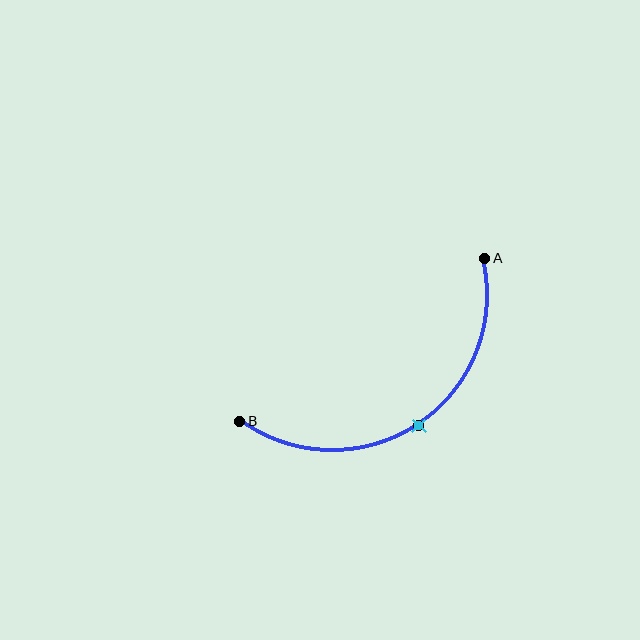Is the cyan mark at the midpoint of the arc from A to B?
Yes. The cyan mark lies on the arc at equal arc-length from both A and B — it is the arc midpoint.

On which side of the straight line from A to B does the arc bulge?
The arc bulges below the straight line connecting A and B.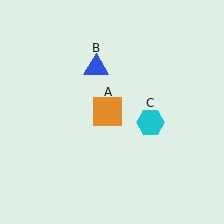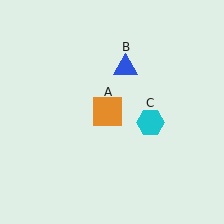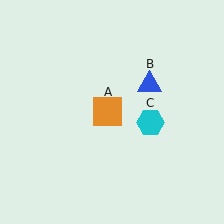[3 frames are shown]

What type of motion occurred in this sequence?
The blue triangle (object B) rotated clockwise around the center of the scene.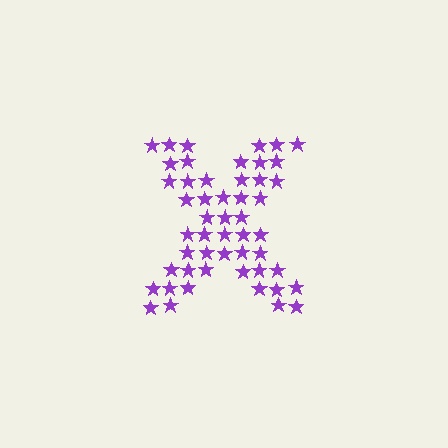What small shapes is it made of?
It is made of small stars.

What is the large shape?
The large shape is the letter X.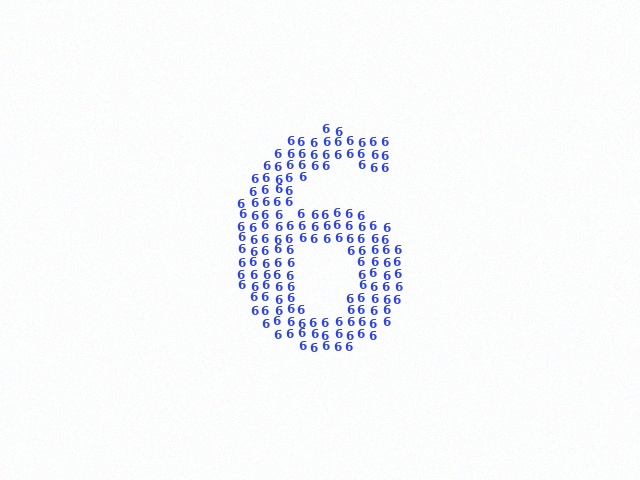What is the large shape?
The large shape is the digit 6.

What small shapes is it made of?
It is made of small digit 6's.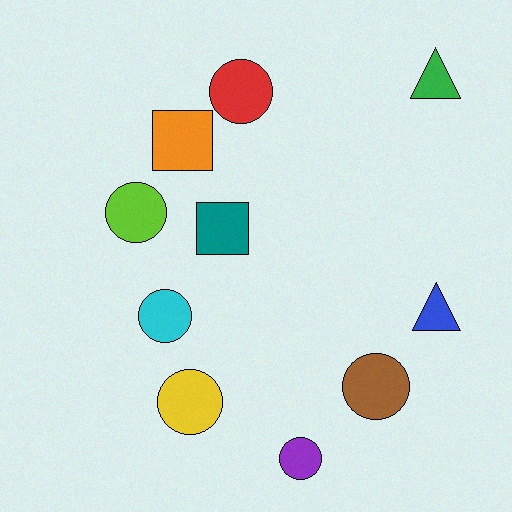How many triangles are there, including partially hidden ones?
There are 2 triangles.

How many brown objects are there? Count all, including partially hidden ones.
There is 1 brown object.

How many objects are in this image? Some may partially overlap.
There are 10 objects.